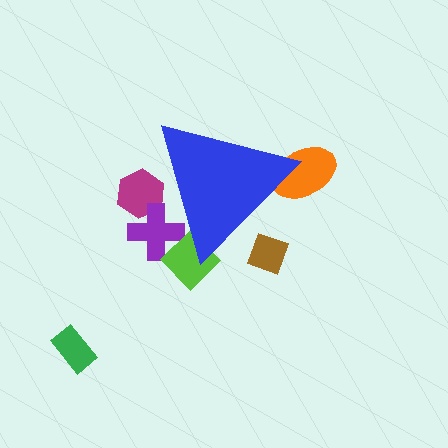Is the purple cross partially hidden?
Yes, the purple cross is partially hidden behind the blue triangle.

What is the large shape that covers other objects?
A blue triangle.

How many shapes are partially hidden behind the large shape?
5 shapes are partially hidden.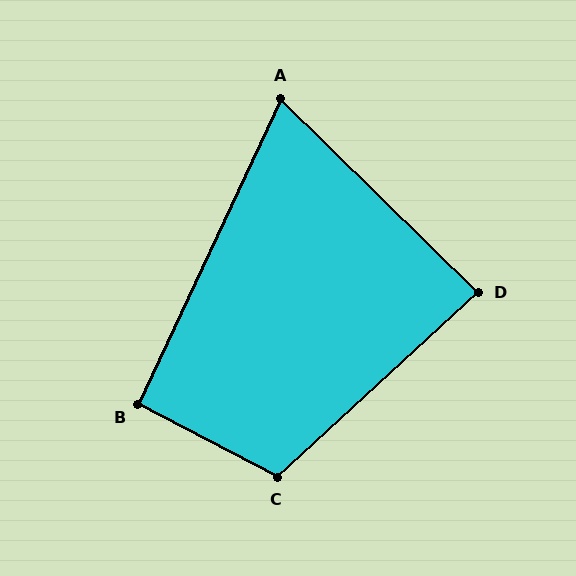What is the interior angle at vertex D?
Approximately 87 degrees (approximately right).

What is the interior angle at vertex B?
Approximately 93 degrees (approximately right).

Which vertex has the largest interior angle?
C, at approximately 110 degrees.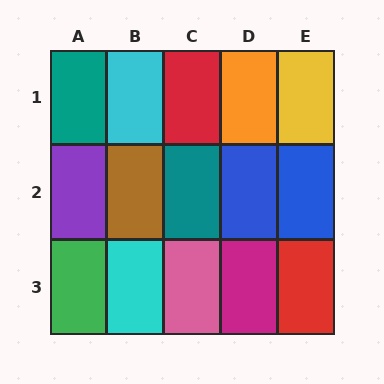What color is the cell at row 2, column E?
Blue.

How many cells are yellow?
1 cell is yellow.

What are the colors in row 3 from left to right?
Green, cyan, pink, magenta, red.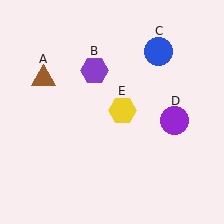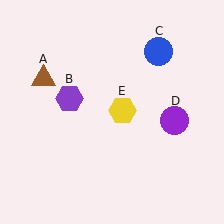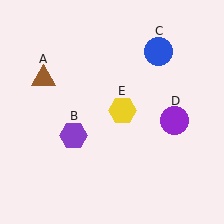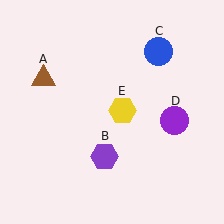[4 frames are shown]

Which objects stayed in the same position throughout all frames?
Brown triangle (object A) and blue circle (object C) and purple circle (object D) and yellow hexagon (object E) remained stationary.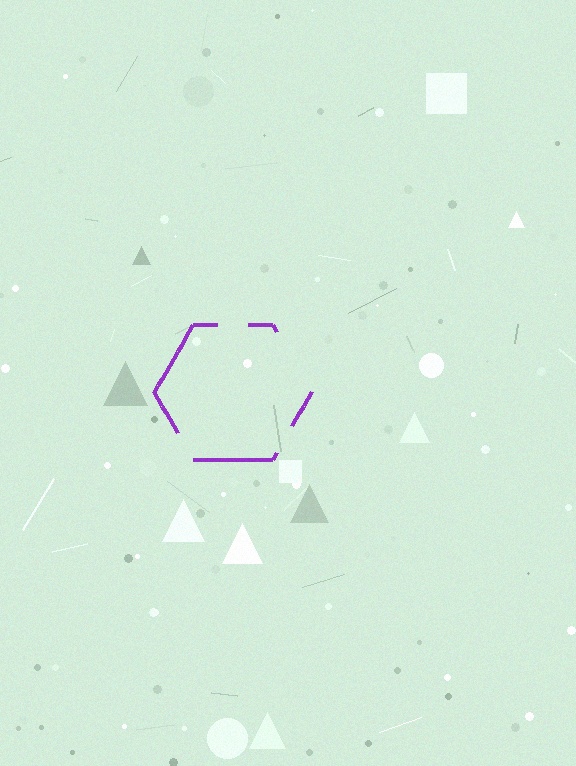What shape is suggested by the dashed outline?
The dashed outline suggests a hexagon.